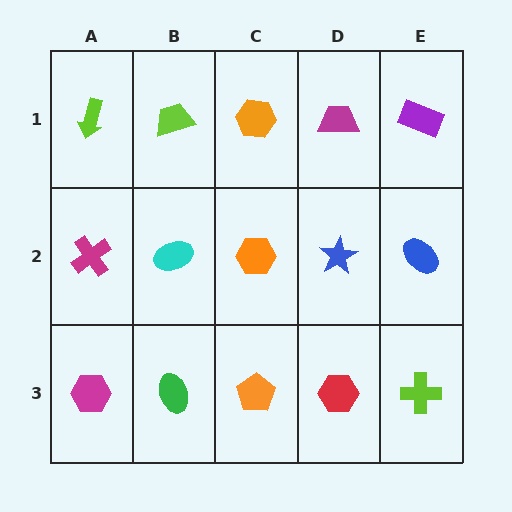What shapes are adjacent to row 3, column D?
A blue star (row 2, column D), an orange pentagon (row 3, column C), a lime cross (row 3, column E).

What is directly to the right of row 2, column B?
An orange hexagon.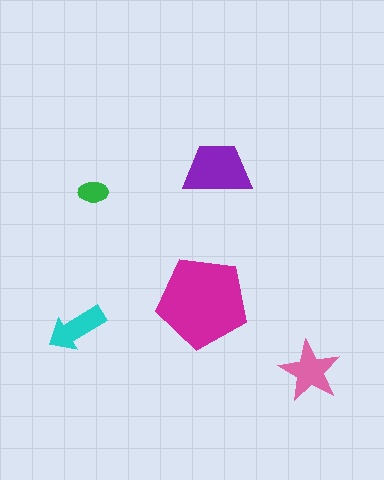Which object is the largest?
The magenta pentagon.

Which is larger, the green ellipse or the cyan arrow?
The cyan arrow.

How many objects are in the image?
There are 5 objects in the image.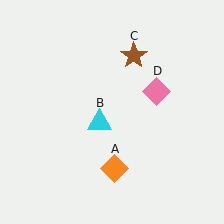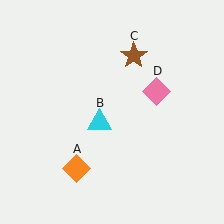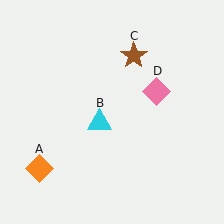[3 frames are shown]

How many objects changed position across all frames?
1 object changed position: orange diamond (object A).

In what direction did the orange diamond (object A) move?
The orange diamond (object A) moved left.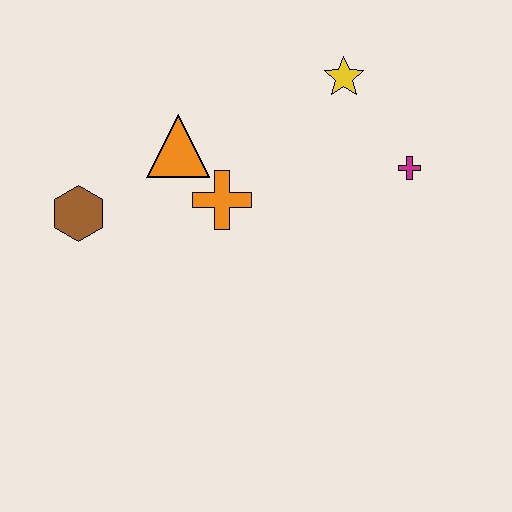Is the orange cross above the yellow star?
No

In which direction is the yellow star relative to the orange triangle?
The yellow star is to the right of the orange triangle.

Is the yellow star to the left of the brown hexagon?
No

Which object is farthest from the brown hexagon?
The magenta cross is farthest from the brown hexagon.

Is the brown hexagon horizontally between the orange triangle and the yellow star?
No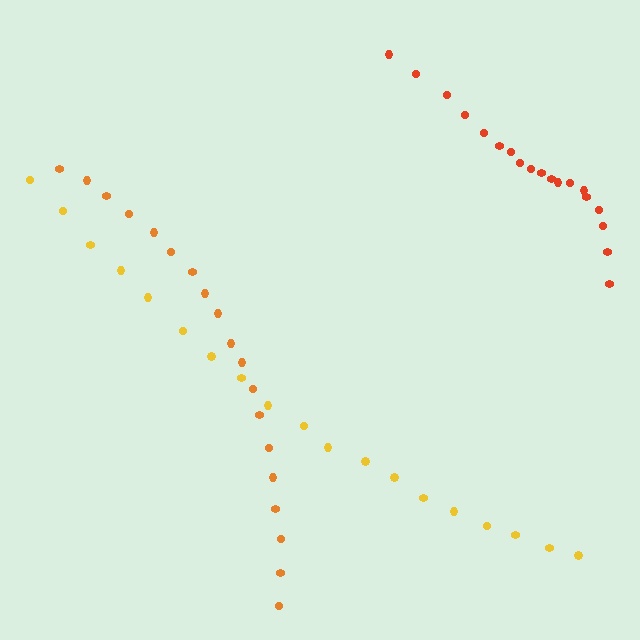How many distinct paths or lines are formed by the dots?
There are 3 distinct paths.